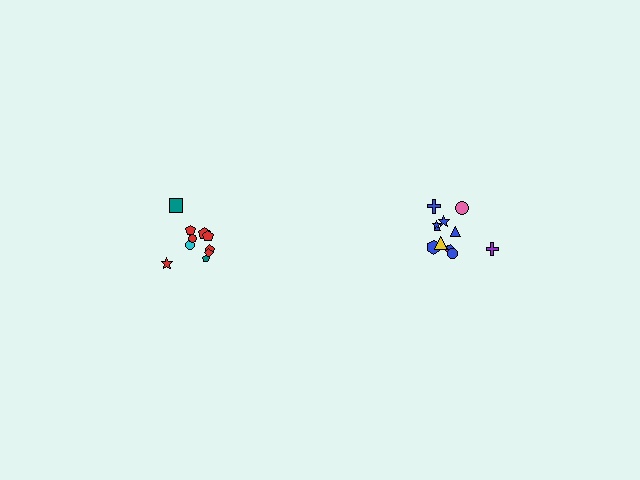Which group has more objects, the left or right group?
The right group.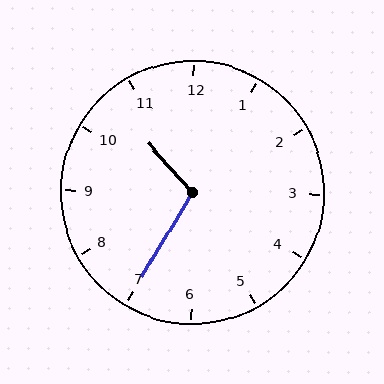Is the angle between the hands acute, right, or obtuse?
It is obtuse.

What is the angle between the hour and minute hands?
Approximately 108 degrees.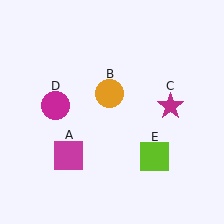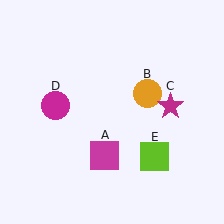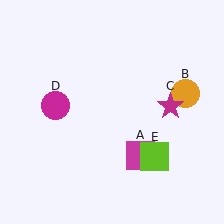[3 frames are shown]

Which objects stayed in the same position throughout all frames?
Magenta star (object C) and magenta circle (object D) and lime square (object E) remained stationary.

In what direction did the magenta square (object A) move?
The magenta square (object A) moved right.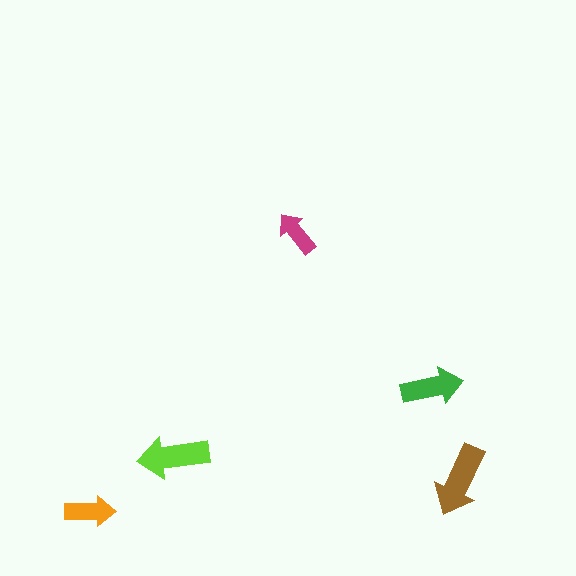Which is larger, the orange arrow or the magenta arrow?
The orange one.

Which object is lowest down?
The orange arrow is bottommost.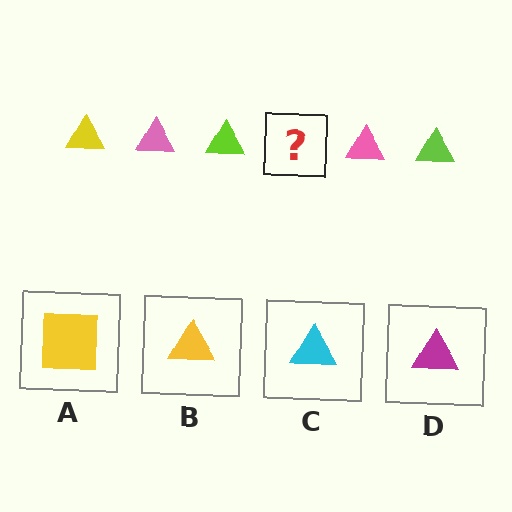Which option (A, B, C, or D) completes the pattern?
B.